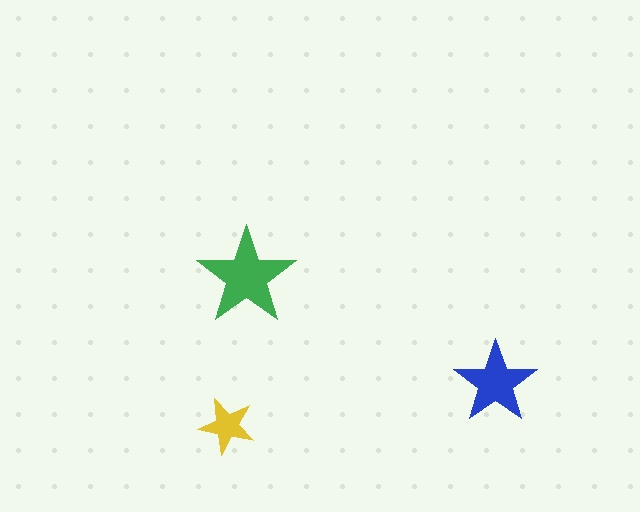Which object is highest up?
The green star is topmost.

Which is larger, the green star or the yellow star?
The green one.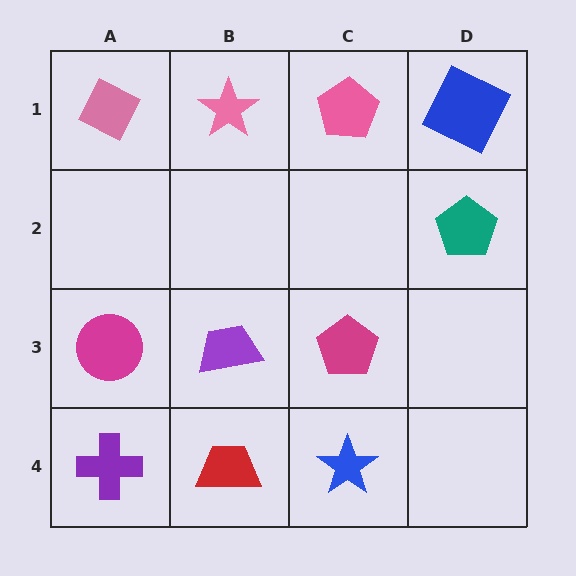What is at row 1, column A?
A pink diamond.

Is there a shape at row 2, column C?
No, that cell is empty.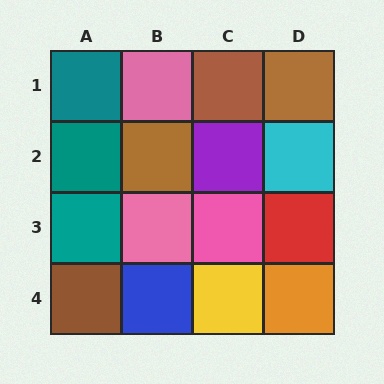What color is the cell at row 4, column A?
Brown.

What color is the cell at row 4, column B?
Blue.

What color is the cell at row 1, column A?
Teal.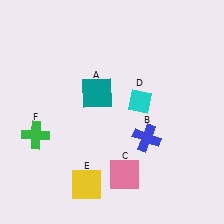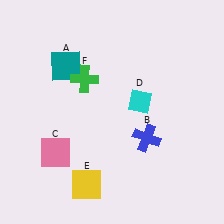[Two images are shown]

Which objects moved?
The objects that moved are: the teal square (A), the pink square (C), the green cross (F).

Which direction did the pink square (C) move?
The pink square (C) moved left.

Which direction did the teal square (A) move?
The teal square (A) moved left.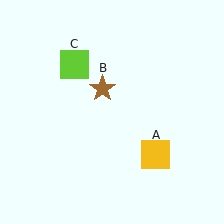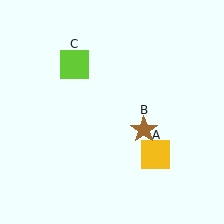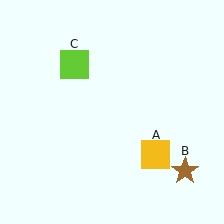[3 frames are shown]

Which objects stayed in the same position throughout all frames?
Yellow square (object A) and lime square (object C) remained stationary.